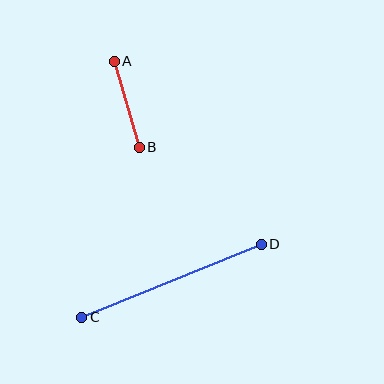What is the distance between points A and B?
The distance is approximately 90 pixels.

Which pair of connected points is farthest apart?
Points C and D are farthest apart.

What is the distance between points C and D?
The distance is approximately 194 pixels.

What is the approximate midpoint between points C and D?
The midpoint is at approximately (172, 281) pixels.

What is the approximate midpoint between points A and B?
The midpoint is at approximately (127, 104) pixels.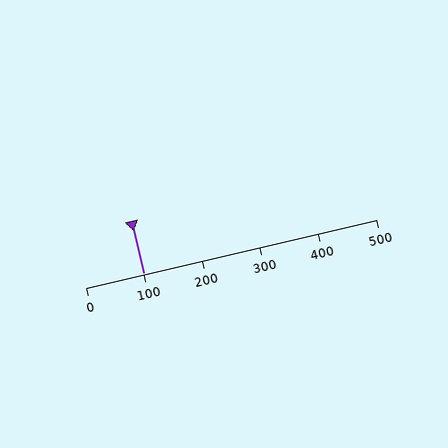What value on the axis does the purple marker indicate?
The marker indicates approximately 100.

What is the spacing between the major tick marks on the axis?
The major ticks are spaced 100 apart.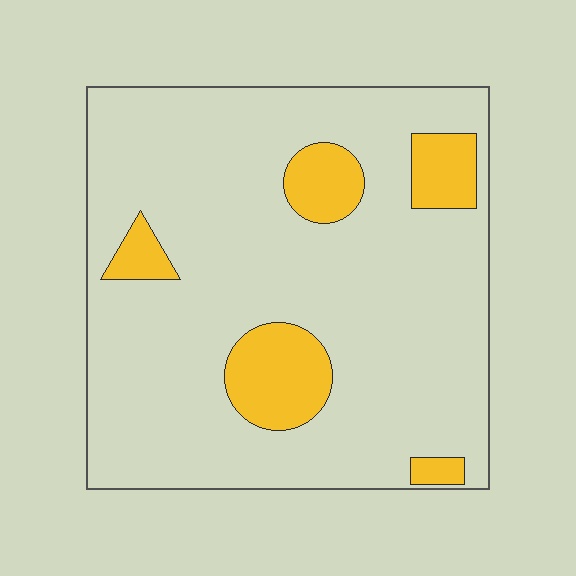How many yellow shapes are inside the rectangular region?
5.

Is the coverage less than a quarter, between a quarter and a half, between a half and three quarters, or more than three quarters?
Less than a quarter.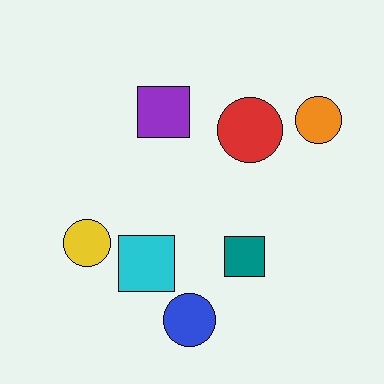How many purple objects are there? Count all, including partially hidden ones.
There is 1 purple object.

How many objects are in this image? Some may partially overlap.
There are 7 objects.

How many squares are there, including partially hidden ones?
There are 3 squares.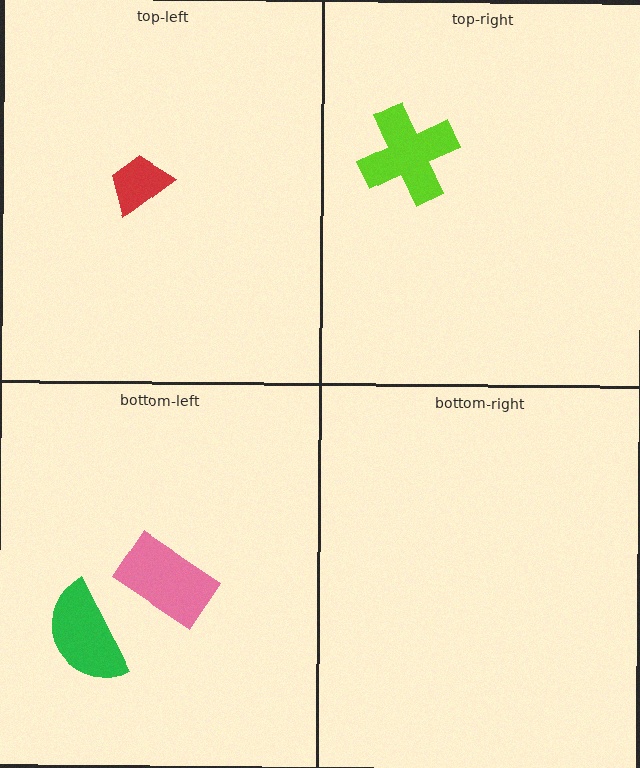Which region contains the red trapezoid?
The top-left region.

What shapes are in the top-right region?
The lime cross.